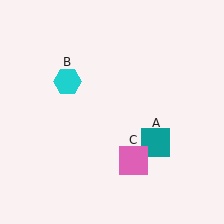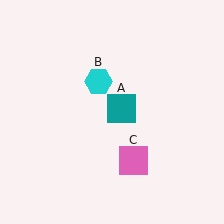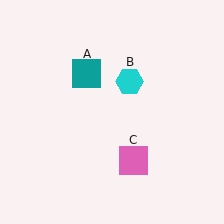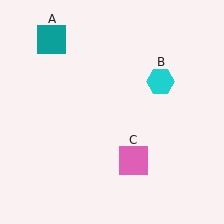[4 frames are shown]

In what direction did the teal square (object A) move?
The teal square (object A) moved up and to the left.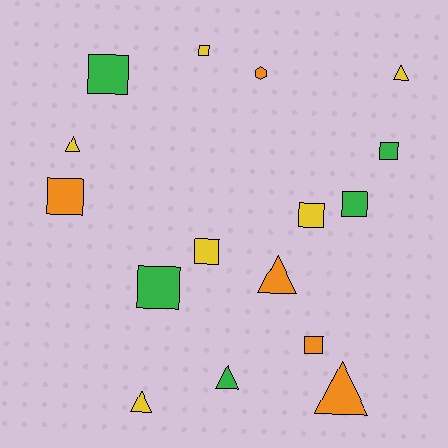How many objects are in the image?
There are 16 objects.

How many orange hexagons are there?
There is 1 orange hexagon.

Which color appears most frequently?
Yellow, with 6 objects.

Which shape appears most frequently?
Square, with 9 objects.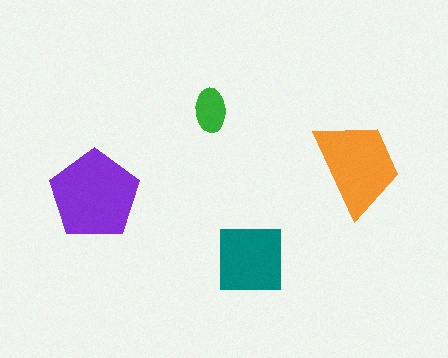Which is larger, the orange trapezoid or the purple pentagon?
The purple pentagon.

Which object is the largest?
The purple pentagon.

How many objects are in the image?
There are 4 objects in the image.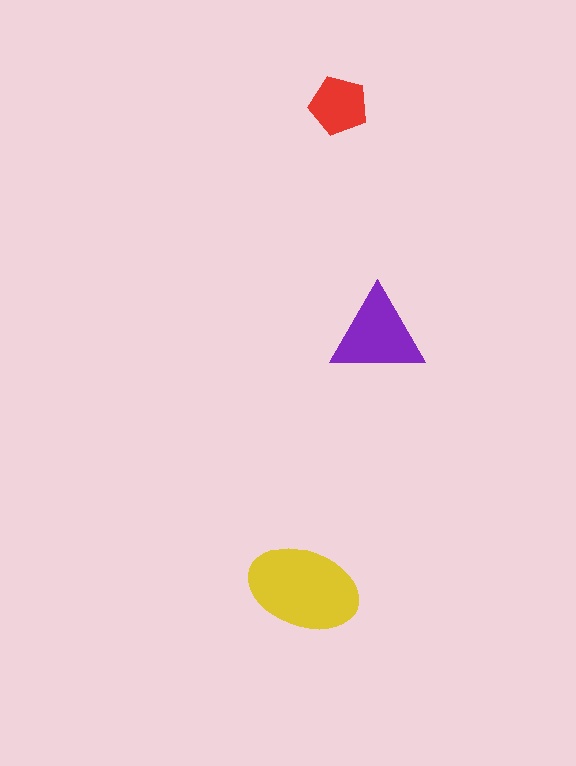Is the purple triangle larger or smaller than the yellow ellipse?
Smaller.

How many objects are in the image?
There are 3 objects in the image.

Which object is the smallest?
The red pentagon.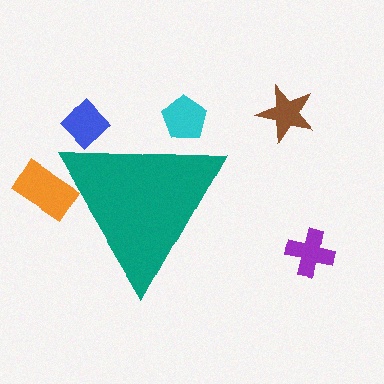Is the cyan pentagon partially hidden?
Yes, the cyan pentagon is partially hidden behind the teal triangle.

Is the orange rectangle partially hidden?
Yes, the orange rectangle is partially hidden behind the teal triangle.